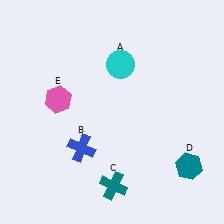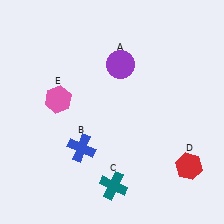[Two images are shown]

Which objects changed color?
A changed from cyan to purple. D changed from teal to red.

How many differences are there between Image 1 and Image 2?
There are 2 differences between the two images.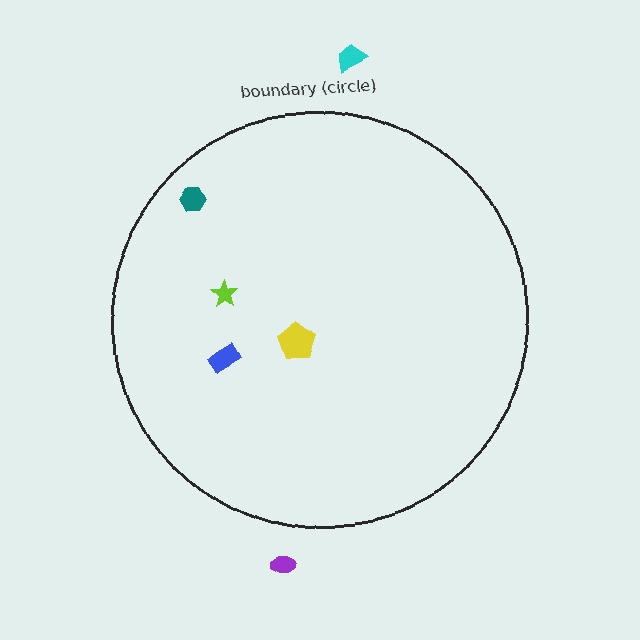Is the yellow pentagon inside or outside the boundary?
Inside.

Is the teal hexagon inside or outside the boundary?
Inside.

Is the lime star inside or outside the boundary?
Inside.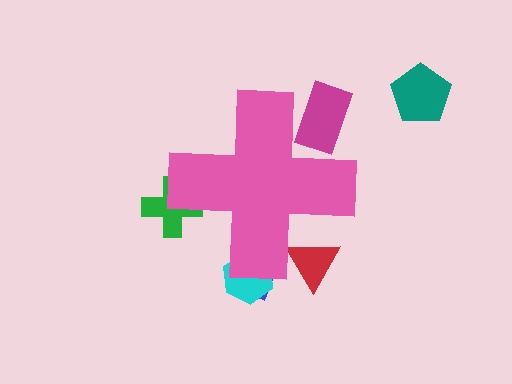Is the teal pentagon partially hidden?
No, the teal pentagon is fully visible.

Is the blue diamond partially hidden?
Yes, the blue diamond is partially hidden behind the pink cross.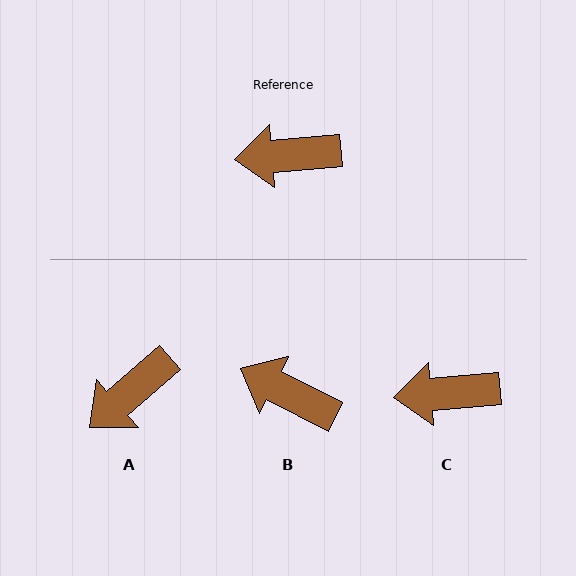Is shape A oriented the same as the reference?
No, it is off by about 36 degrees.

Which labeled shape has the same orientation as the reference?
C.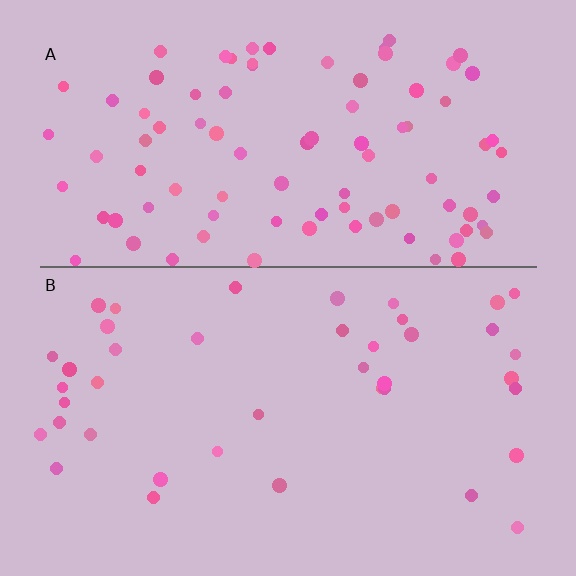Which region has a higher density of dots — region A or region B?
A (the top).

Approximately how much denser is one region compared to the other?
Approximately 2.2× — region A over region B.